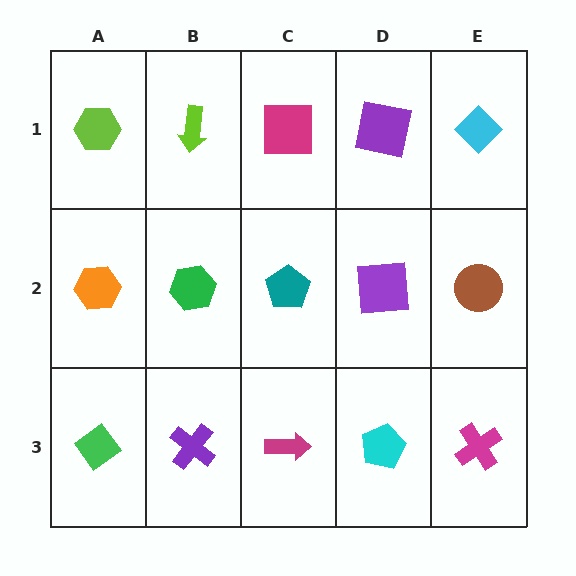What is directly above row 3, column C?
A teal pentagon.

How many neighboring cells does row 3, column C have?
3.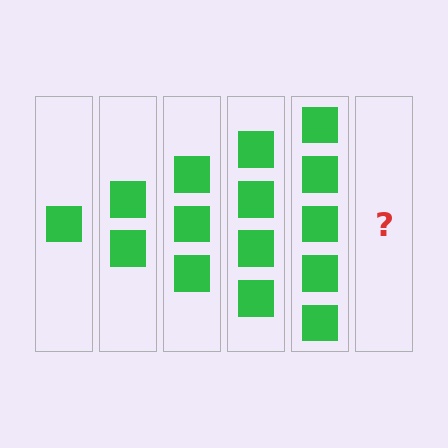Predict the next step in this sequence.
The next step is 6 squares.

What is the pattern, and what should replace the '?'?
The pattern is that each step adds one more square. The '?' should be 6 squares.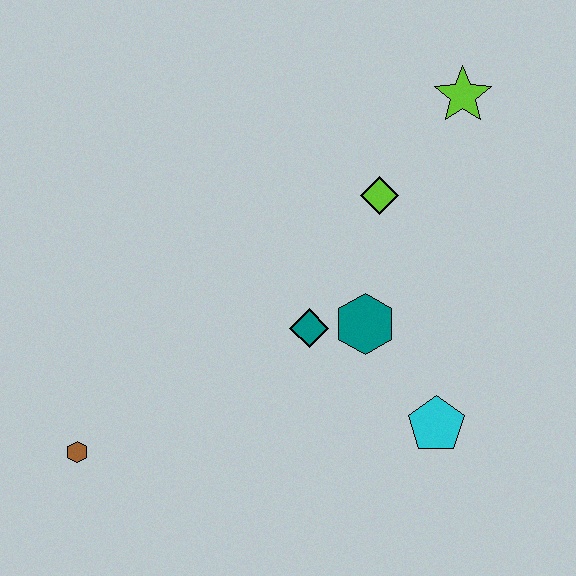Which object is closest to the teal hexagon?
The teal diamond is closest to the teal hexagon.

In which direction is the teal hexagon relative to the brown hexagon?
The teal hexagon is to the right of the brown hexagon.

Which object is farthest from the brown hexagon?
The lime star is farthest from the brown hexagon.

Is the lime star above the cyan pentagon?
Yes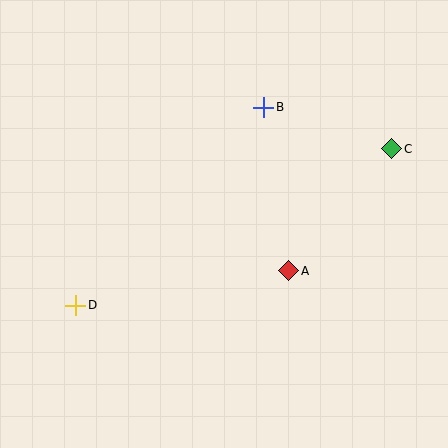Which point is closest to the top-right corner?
Point C is closest to the top-right corner.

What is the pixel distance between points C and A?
The distance between C and A is 160 pixels.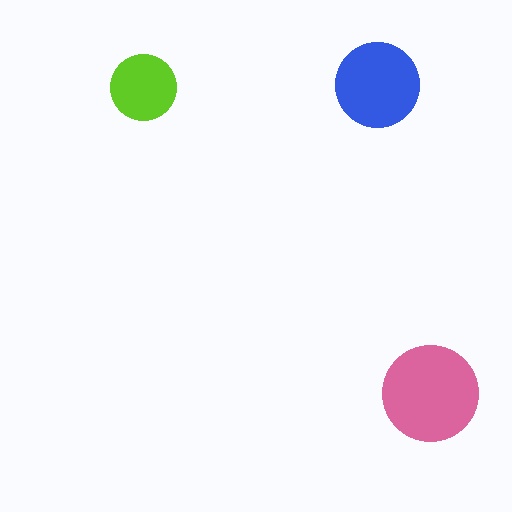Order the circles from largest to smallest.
the pink one, the blue one, the lime one.